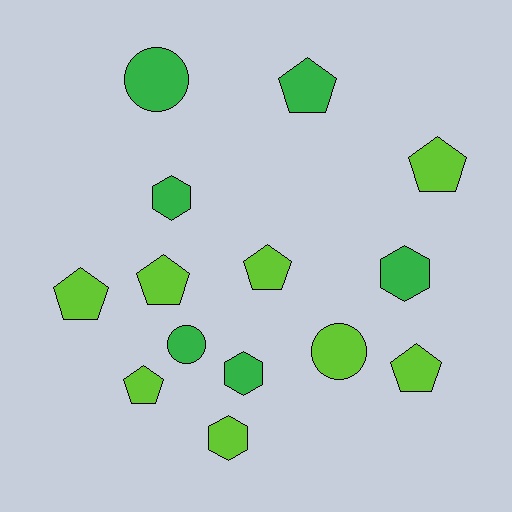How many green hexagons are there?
There are 3 green hexagons.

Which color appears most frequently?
Lime, with 8 objects.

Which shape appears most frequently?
Pentagon, with 7 objects.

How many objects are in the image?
There are 14 objects.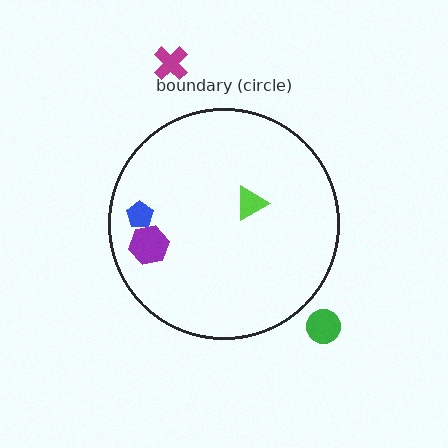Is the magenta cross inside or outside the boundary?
Outside.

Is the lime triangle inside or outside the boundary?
Inside.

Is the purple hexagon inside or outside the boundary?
Inside.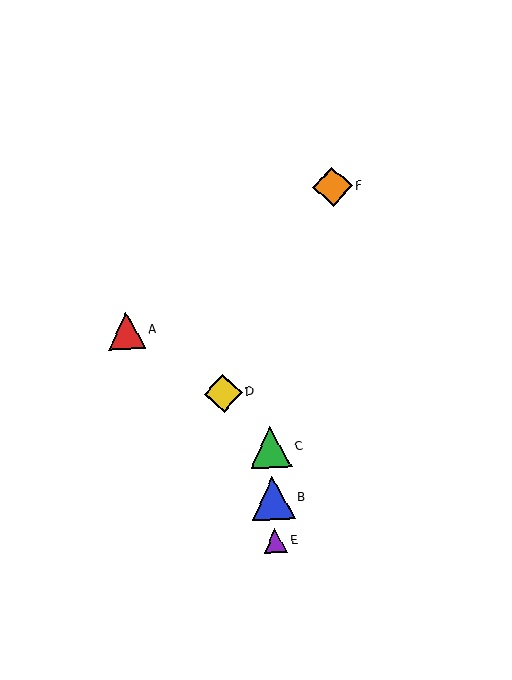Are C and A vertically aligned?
No, C is at x≈271 and A is at x≈127.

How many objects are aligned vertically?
3 objects (B, C, E) are aligned vertically.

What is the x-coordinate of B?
Object B is at x≈273.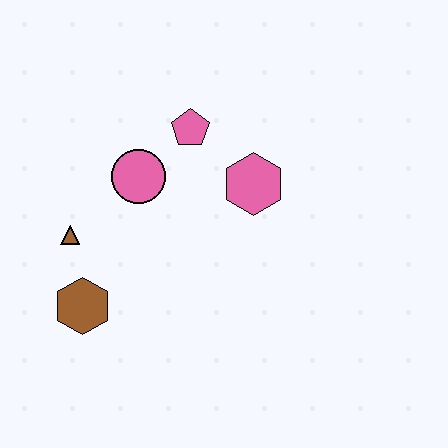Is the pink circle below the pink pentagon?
Yes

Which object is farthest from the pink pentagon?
The brown hexagon is farthest from the pink pentagon.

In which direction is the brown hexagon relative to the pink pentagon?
The brown hexagon is below the pink pentagon.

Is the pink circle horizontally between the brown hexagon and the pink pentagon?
Yes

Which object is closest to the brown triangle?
The brown hexagon is closest to the brown triangle.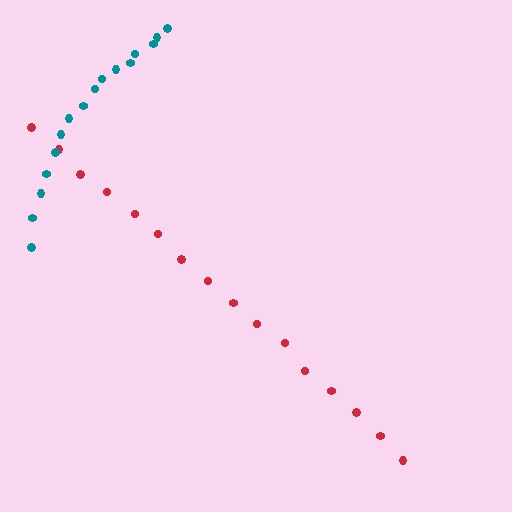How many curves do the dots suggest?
There are 2 distinct paths.